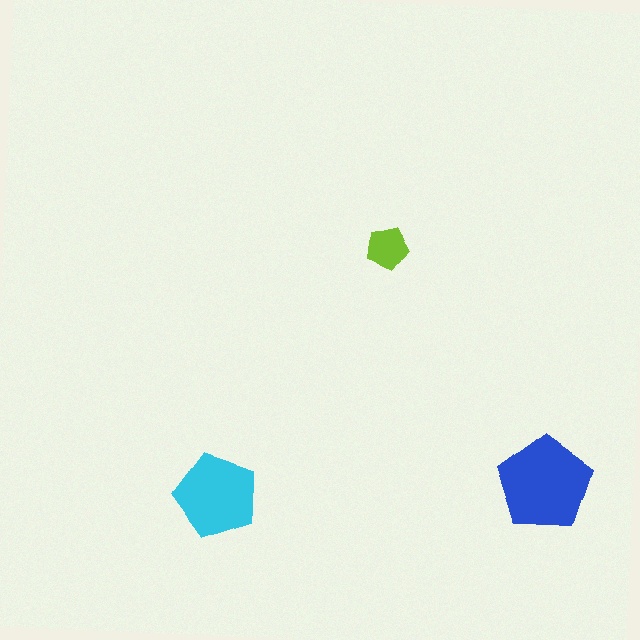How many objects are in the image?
There are 3 objects in the image.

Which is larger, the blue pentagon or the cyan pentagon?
The blue one.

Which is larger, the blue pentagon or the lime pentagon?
The blue one.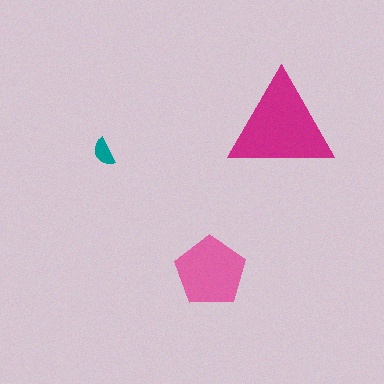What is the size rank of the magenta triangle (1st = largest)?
1st.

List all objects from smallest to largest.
The teal semicircle, the pink pentagon, the magenta triangle.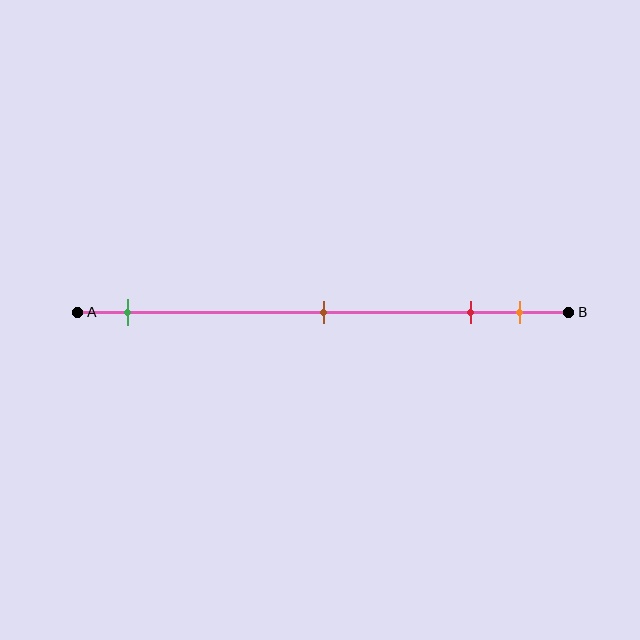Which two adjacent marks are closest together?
The red and orange marks are the closest adjacent pair.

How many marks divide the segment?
There are 4 marks dividing the segment.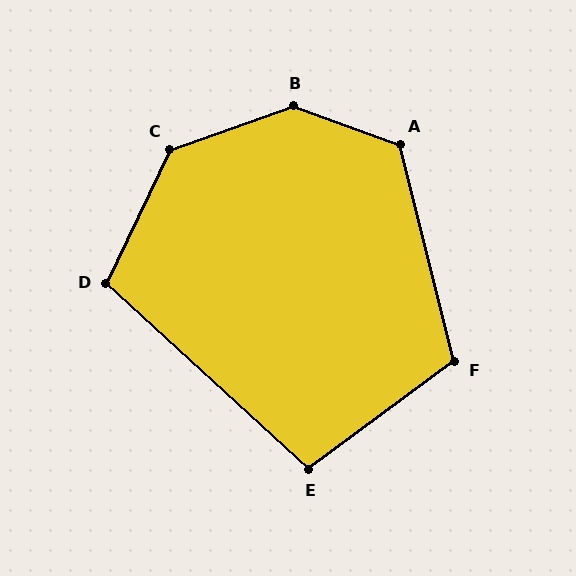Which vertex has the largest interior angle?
B, at approximately 141 degrees.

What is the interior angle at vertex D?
Approximately 107 degrees (obtuse).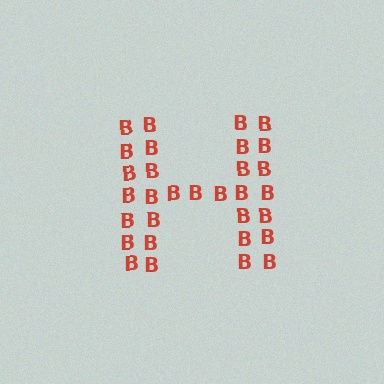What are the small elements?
The small elements are letter B's.